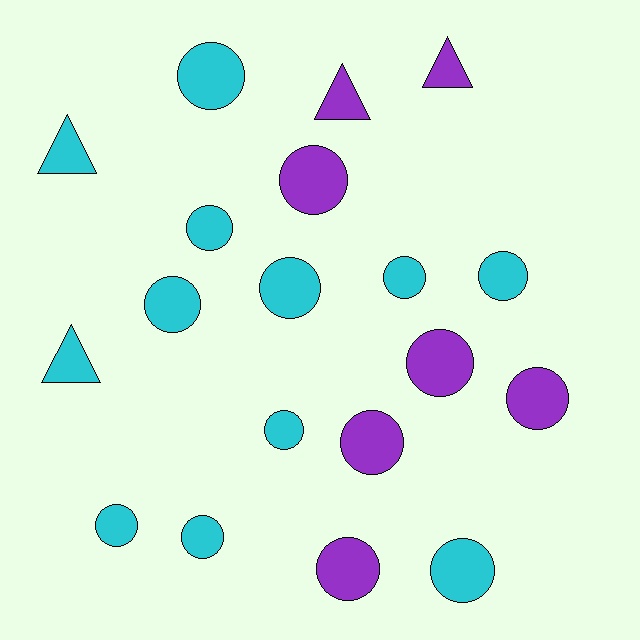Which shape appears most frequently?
Circle, with 15 objects.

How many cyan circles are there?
There are 10 cyan circles.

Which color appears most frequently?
Cyan, with 12 objects.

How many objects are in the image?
There are 19 objects.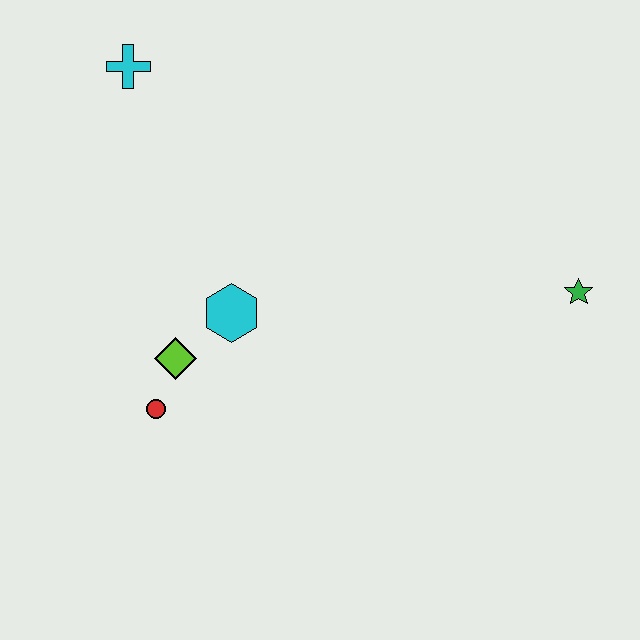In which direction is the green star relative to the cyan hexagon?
The green star is to the right of the cyan hexagon.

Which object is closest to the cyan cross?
The cyan hexagon is closest to the cyan cross.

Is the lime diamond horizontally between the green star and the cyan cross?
Yes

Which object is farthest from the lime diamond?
The green star is farthest from the lime diamond.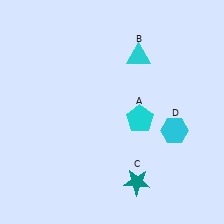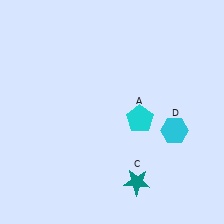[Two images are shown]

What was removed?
The cyan triangle (B) was removed in Image 2.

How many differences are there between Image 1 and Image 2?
There is 1 difference between the two images.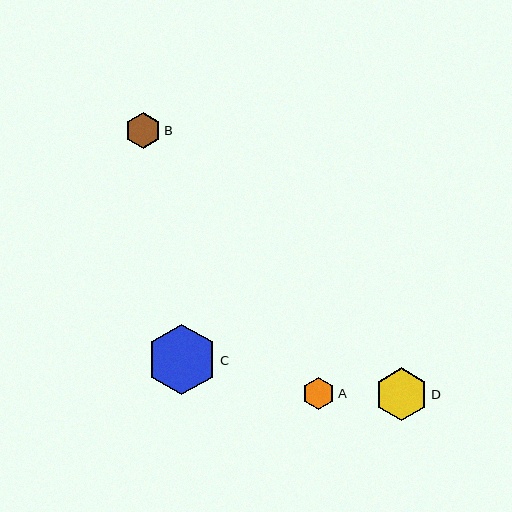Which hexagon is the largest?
Hexagon C is the largest with a size of approximately 70 pixels.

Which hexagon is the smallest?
Hexagon A is the smallest with a size of approximately 32 pixels.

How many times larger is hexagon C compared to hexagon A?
Hexagon C is approximately 2.2 times the size of hexagon A.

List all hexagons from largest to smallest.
From largest to smallest: C, D, B, A.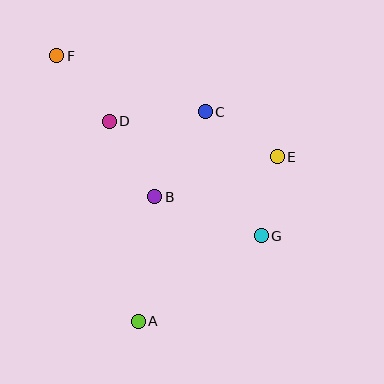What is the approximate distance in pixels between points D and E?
The distance between D and E is approximately 172 pixels.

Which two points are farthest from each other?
Points A and F are farthest from each other.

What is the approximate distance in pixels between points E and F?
The distance between E and F is approximately 243 pixels.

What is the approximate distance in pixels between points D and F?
The distance between D and F is approximately 84 pixels.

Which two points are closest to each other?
Points E and G are closest to each other.